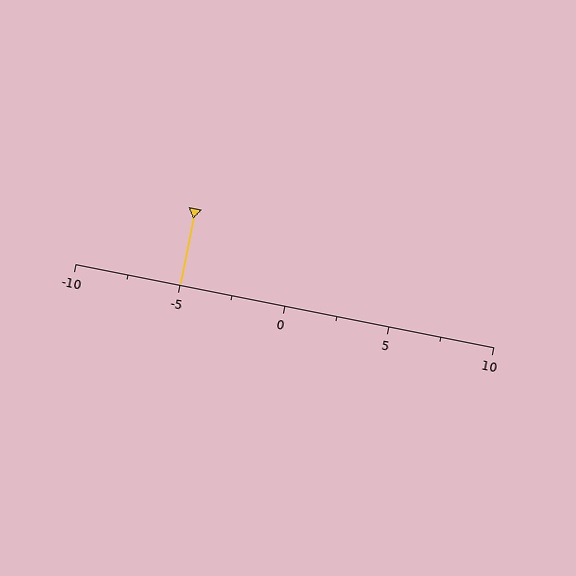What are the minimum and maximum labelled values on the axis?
The axis runs from -10 to 10.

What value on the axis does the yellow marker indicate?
The marker indicates approximately -5.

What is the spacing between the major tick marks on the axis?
The major ticks are spaced 5 apart.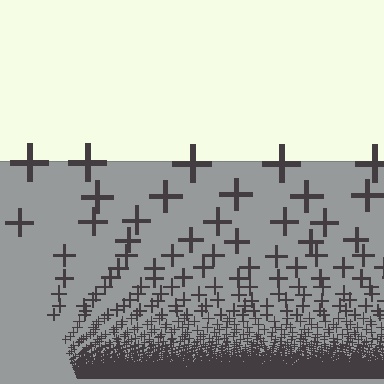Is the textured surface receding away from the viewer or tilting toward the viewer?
The surface appears to tilt toward the viewer. Texture elements get larger and sparser toward the top.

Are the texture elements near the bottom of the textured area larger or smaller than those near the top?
Smaller. The gradient is inverted — elements near the bottom are smaller and denser.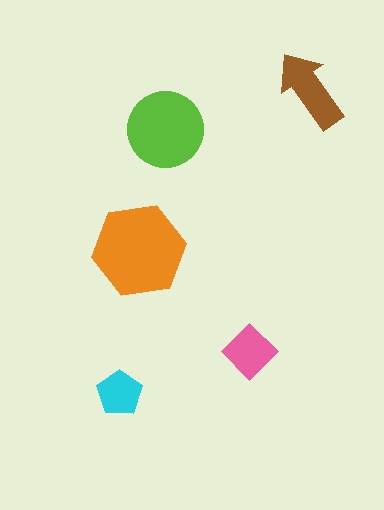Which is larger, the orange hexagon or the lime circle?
The orange hexagon.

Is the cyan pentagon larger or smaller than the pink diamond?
Smaller.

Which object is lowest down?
The cyan pentagon is bottommost.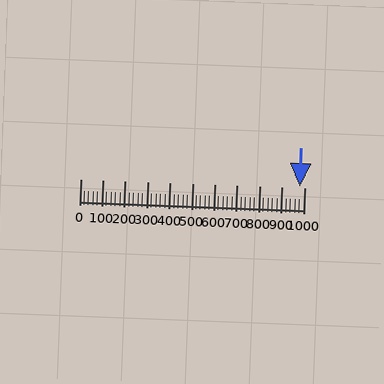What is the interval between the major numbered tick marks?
The major tick marks are spaced 100 units apart.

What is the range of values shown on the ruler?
The ruler shows values from 0 to 1000.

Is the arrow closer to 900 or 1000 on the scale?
The arrow is closer to 1000.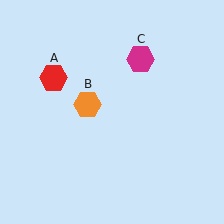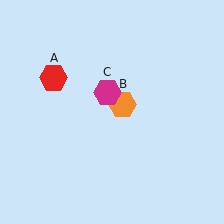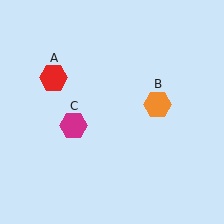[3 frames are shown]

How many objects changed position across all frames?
2 objects changed position: orange hexagon (object B), magenta hexagon (object C).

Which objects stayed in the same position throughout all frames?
Red hexagon (object A) remained stationary.